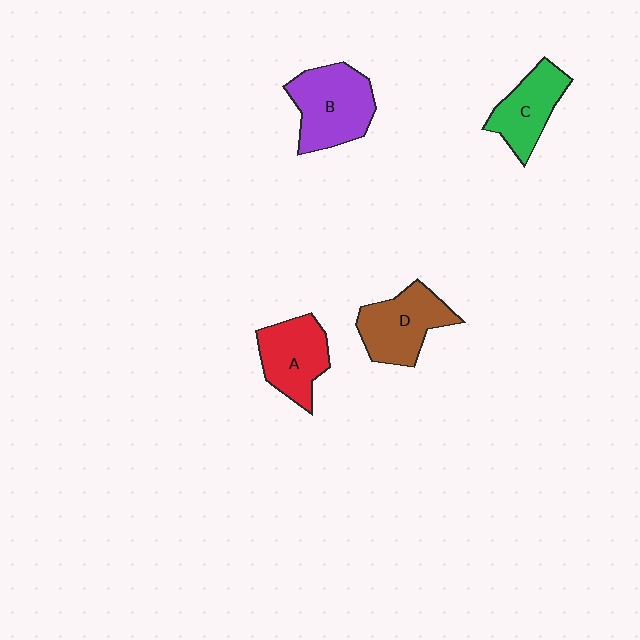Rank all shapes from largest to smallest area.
From largest to smallest: B (purple), D (brown), A (red), C (green).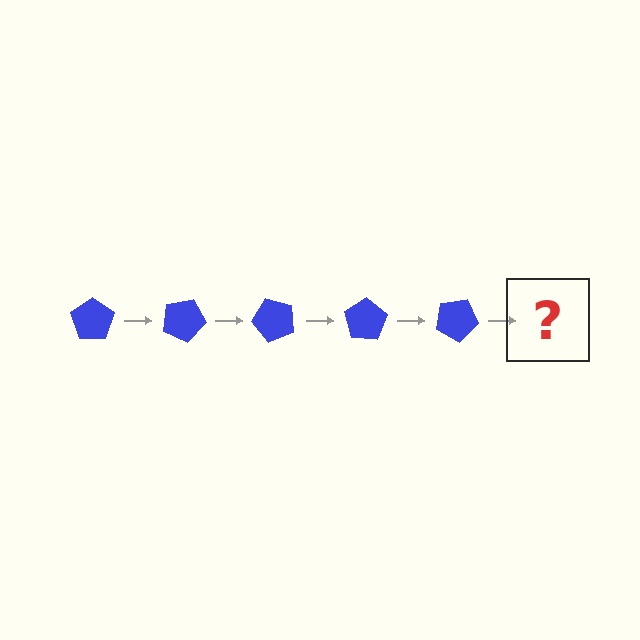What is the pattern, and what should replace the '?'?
The pattern is that the pentagon rotates 25 degrees each step. The '?' should be a blue pentagon rotated 125 degrees.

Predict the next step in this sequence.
The next step is a blue pentagon rotated 125 degrees.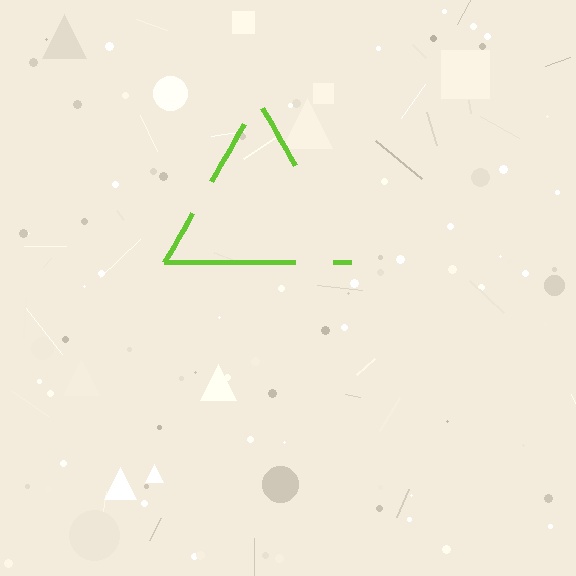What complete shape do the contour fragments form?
The contour fragments form a triangle.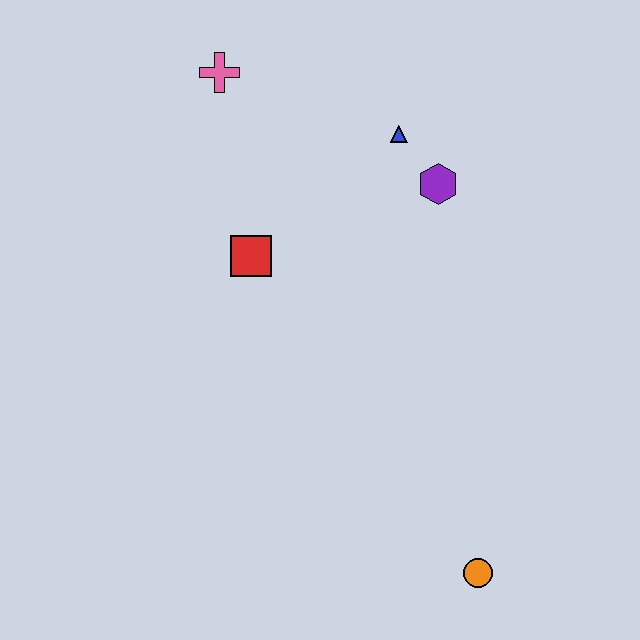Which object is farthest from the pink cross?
The orange circle is farthest from the pink cross.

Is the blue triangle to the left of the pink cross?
No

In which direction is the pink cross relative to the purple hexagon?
The pink cross is to the left of the purple hexagon.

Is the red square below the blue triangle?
Yes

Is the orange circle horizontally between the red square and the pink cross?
No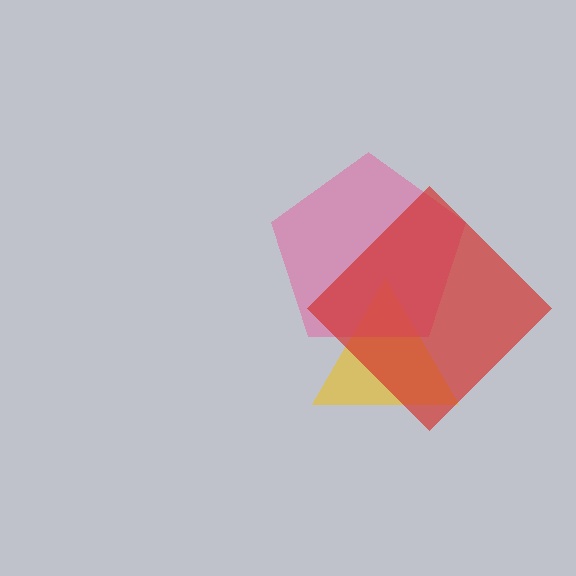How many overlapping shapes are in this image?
There are 3 overlapping shapes in the image.